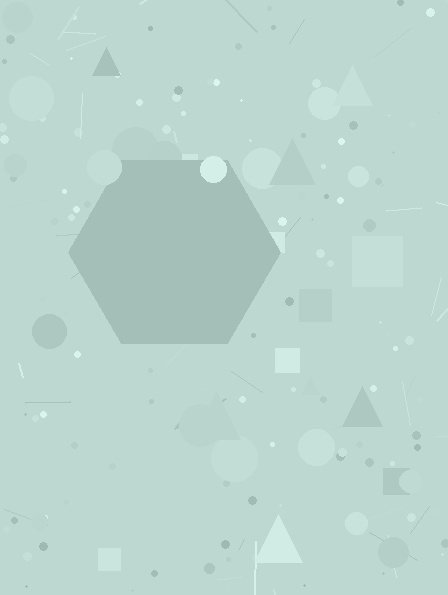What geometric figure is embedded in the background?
A hexagon is embedded in the background.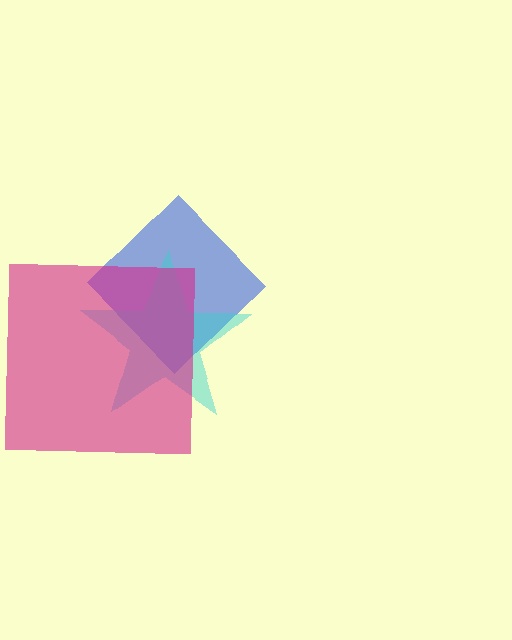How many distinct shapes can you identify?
There are 3 distinct shapes: a blue diamond, a cyan star, a magenta square.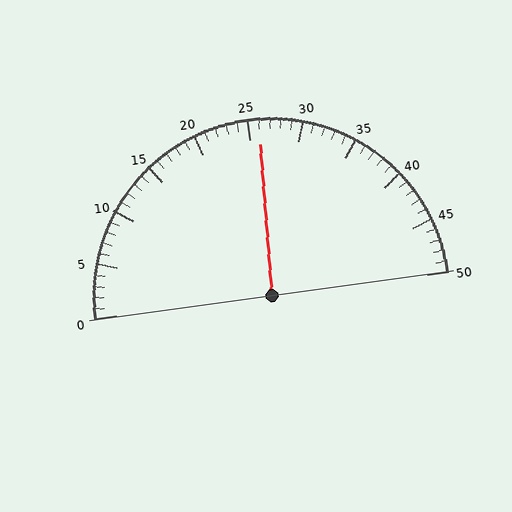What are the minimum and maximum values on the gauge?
The gauge ranges from 0 to 50.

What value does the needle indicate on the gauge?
The needle indicates approximately 26.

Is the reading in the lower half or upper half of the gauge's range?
The reading is in the upper half of the range (0 to 50).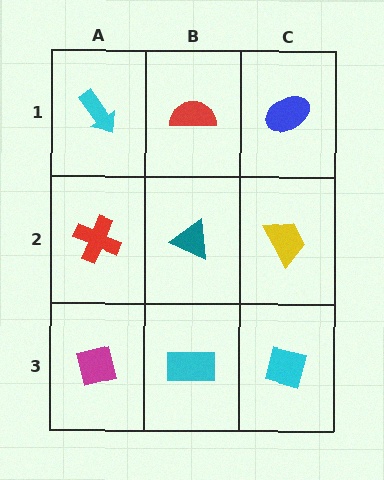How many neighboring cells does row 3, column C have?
2.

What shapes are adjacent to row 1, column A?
A red cross (row 2, column A), a red semicircle (row 1, column B).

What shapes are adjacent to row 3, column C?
A yellow trapezoid (row 2, column C), a cyan rectangle (row 3, column B).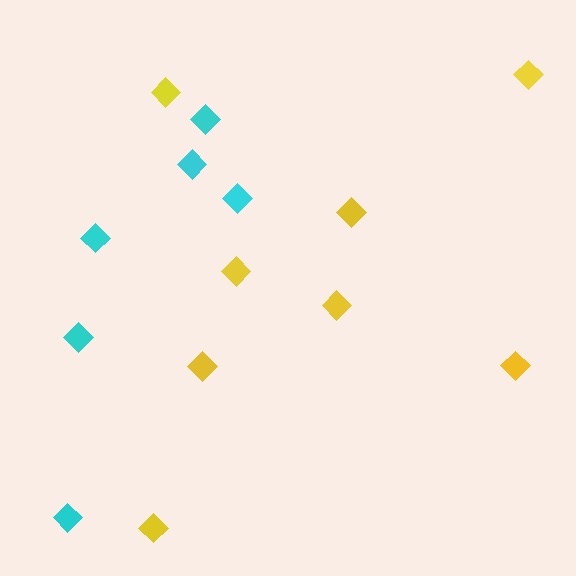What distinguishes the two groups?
There are 2 groups: one group of yellow diamonds (8) and one group of cyan diamonds (6).